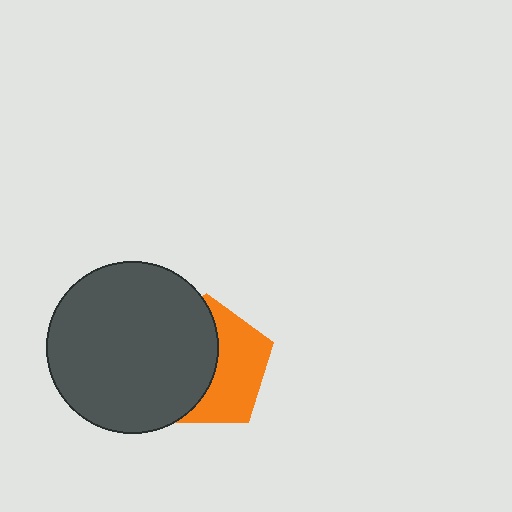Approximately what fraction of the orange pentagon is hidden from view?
Roughly 53% of the orange pentagon is hidden behind the dark gray circle.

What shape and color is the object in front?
The object in front is a dark gray circle.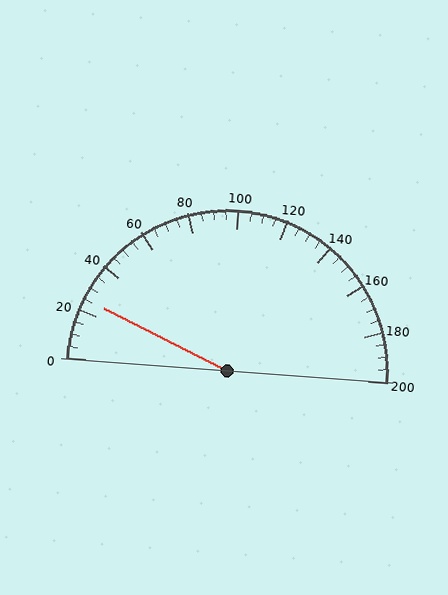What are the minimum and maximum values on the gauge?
The gauge ranges from 0 to 200.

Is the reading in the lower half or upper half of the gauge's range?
The reading is in the lower half of the range (0 to 200).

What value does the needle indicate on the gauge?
The needle indicates approximately 25.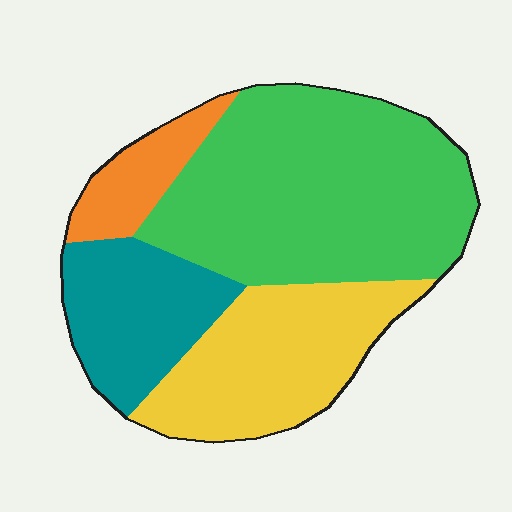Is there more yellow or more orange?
Yellow.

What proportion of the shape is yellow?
Yellow covers roughly 25% of the shape.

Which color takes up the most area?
Green, at roughly 45%.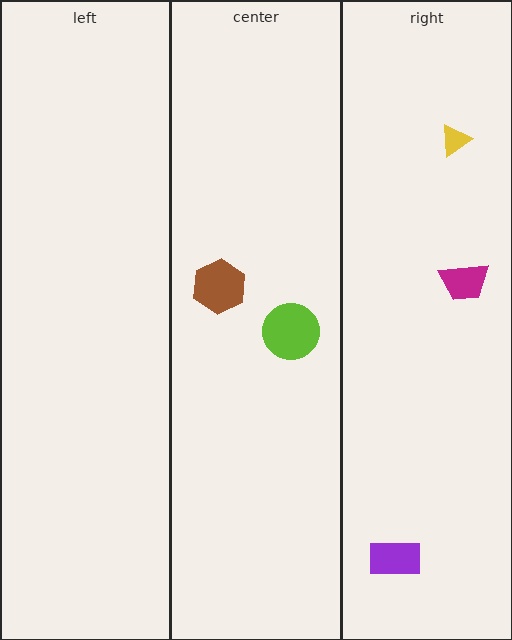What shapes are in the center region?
The brown hexagon, the lime circle.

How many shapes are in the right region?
3.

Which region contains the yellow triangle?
The right region.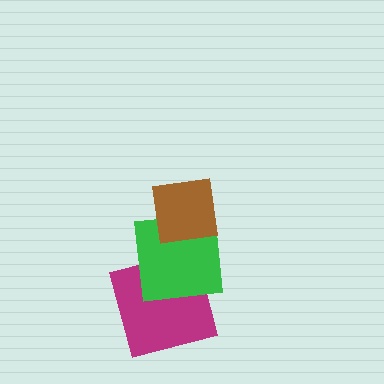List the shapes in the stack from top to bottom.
From top to bottom: the brown square, the green square, the magenta square.